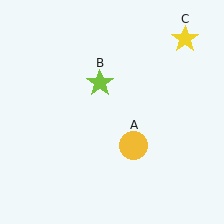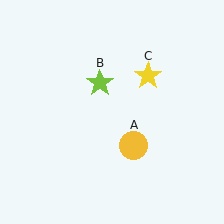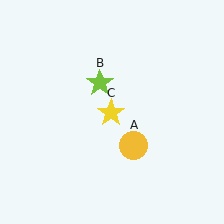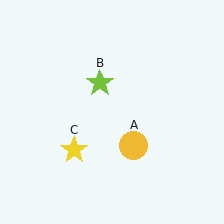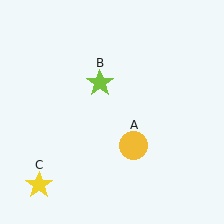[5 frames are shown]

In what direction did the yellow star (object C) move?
The yellow star (object C) moved down and to the left.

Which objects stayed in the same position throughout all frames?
Yellow circle (object A) and lime star (object B) remained stationary.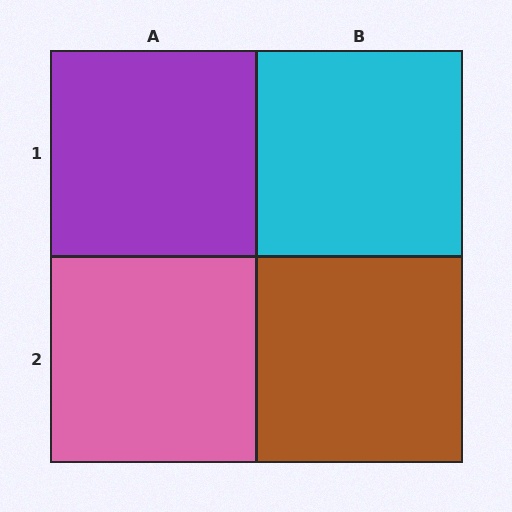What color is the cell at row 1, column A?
Purple.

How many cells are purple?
1 cell is purple.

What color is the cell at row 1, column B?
Cyan.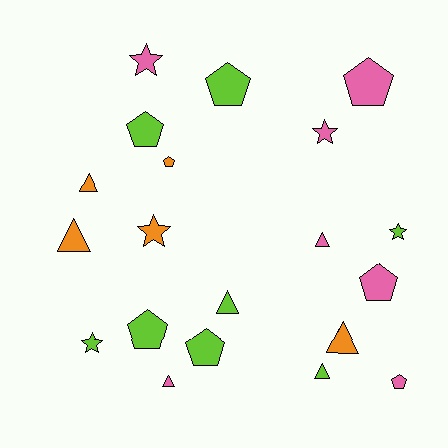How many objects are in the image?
There are 20 objects.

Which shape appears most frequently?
Pentagon, with 8 objects.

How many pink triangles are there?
There are 2 pink triangles.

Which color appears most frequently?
Lime, with 8 objects.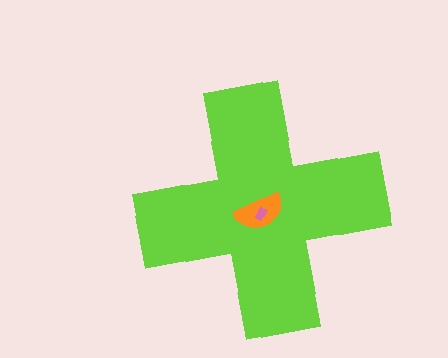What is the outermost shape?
The lime cross.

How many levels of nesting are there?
3.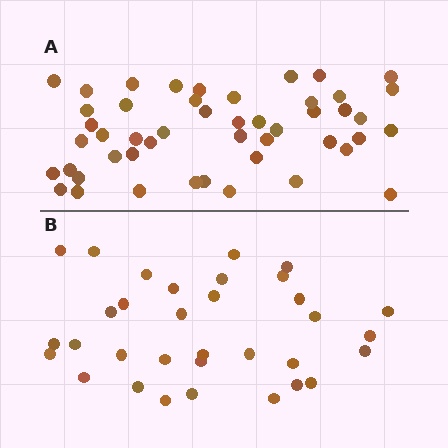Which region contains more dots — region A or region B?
Region A (the top region) has more dots.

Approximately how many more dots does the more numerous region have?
Region A has approximately 15 more dots than region B.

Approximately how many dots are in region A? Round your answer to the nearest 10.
About 50 dots. (The exact count is 48, which rounds to 50.)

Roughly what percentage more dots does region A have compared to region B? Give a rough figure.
About 45% more.